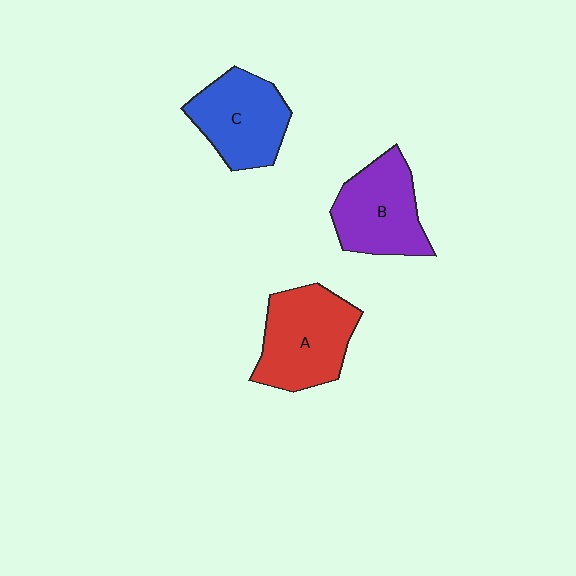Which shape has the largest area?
Shape A (red).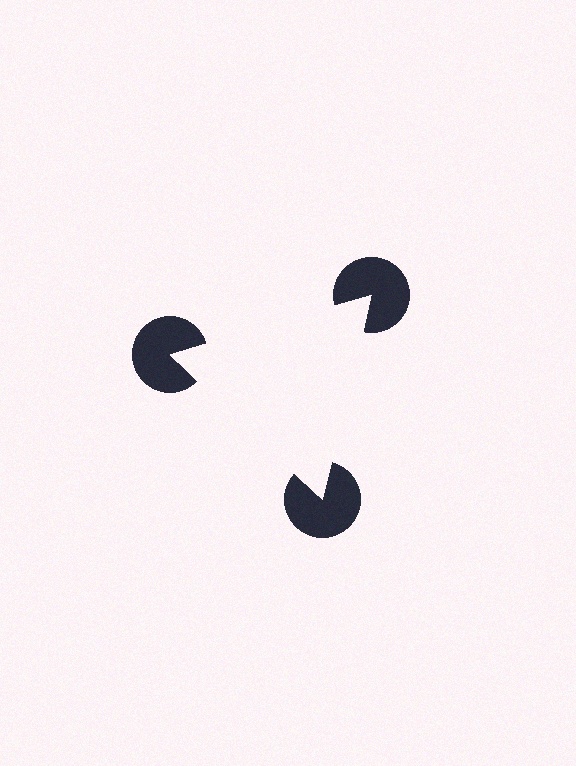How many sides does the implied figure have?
3 sides.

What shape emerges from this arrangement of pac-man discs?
An illusory triangle — its edges are inferred from the aligned wedge cuts in the pac-man discs, not physically drawn.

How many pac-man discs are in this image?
There are 3 — one at each vertex of the illusory triangle.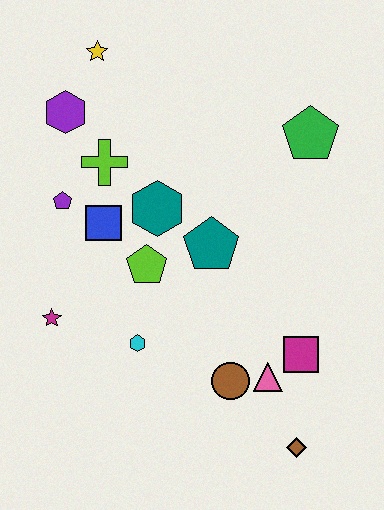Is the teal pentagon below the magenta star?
No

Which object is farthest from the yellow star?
The brown diamond is farthest from the yellow star.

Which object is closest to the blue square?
The purple pentagon is closest to the blue square.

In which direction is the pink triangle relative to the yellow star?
The pink triangle is below the yellow star.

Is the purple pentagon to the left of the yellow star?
Yes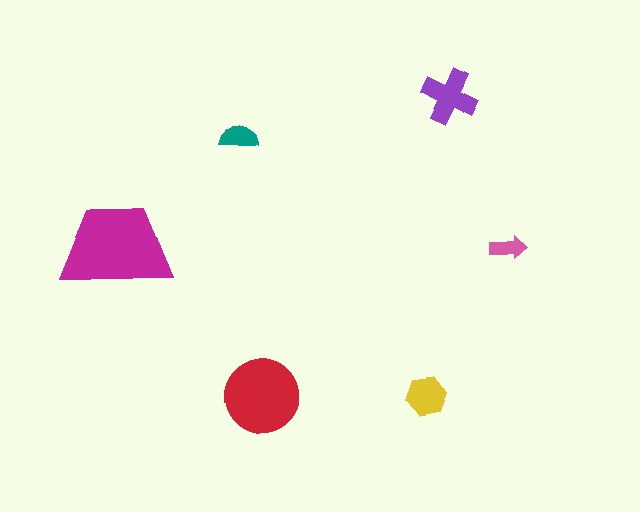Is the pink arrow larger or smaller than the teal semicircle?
Smaller.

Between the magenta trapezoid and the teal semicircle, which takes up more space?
The magenta trapezoid.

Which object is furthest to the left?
The magenta trapezoid is leftmost.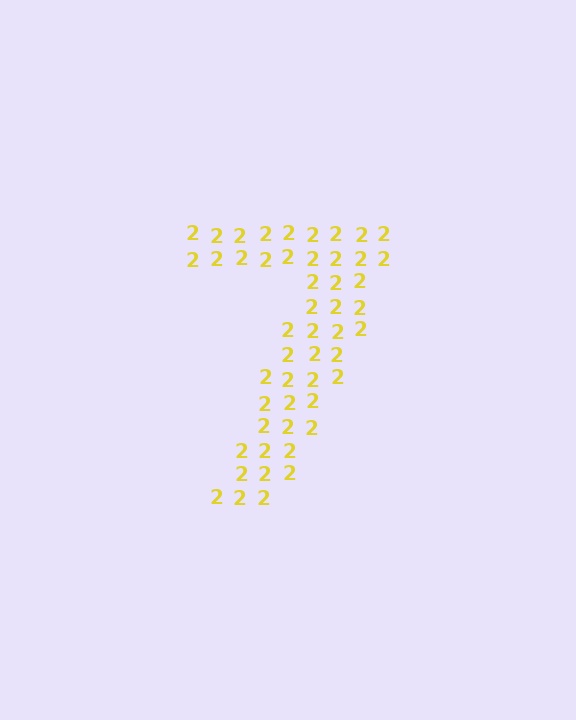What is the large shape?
The large shape is the digit 7.